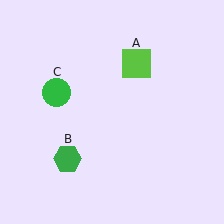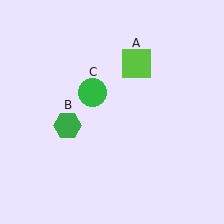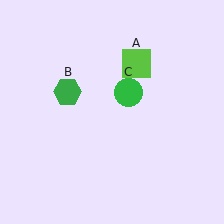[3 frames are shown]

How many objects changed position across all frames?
2 objects changed position: green hexagon (object B), green circle (object C).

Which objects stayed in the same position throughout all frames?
Lime square (object A) remained stationary.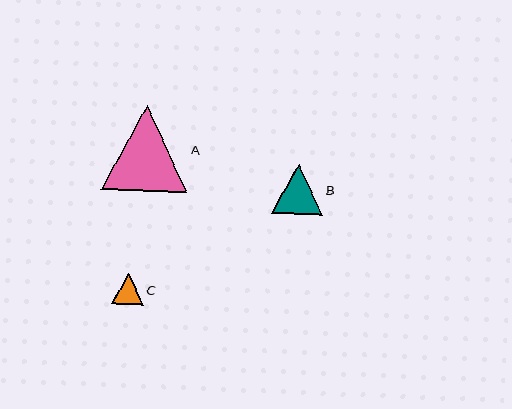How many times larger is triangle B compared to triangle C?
Triangle B is approximately 1.6 times the size of triangle C.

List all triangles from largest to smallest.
From largest to smallest: A, B, C.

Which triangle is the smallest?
Triangle C is the smallest with a size of approximately 32 pixels.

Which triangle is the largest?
Triangle A is the largest with a size of approximately 86 pixels.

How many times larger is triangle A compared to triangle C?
Triangle A is approximately 2.7 times the size of triangle C.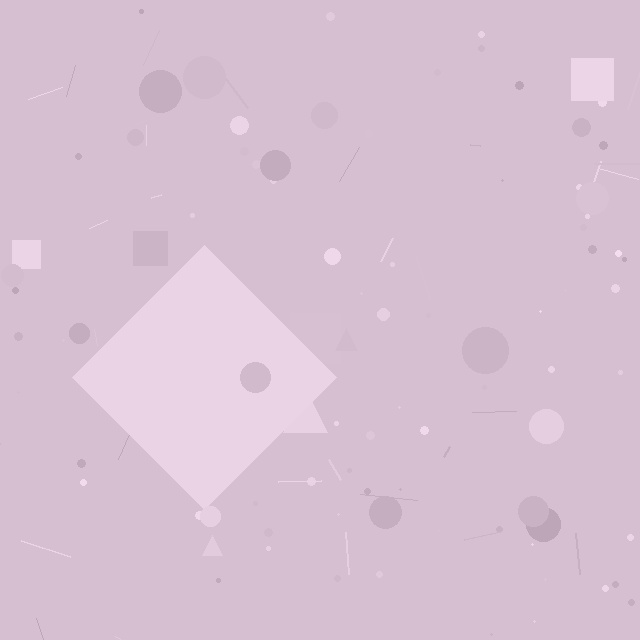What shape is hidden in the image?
A diamond is hidden in the image.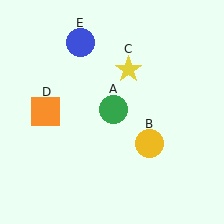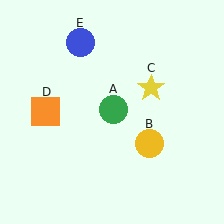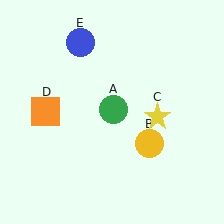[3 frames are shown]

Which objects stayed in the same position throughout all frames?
Green circle (object A) and yellow circle (object B) and orange square (object D) and blue circle (object E) remained stationary.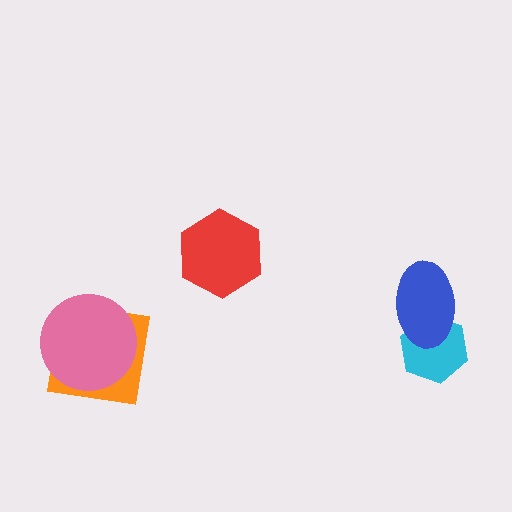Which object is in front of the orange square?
The pink circle is in front of the orange square.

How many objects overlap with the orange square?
1 object overlaps with the orange square.